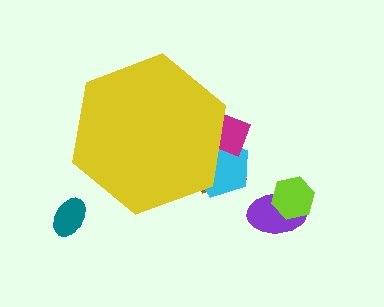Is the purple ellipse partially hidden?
No, the purple ellipse is fully visible.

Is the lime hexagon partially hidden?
No, the lime hexagon is fully visible.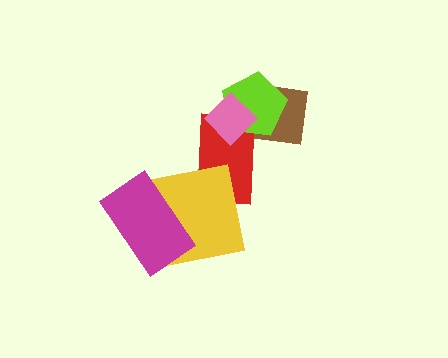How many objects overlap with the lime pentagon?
3 objects overlap with the lime pentagon.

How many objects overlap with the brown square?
2 objects overlap with the brown square.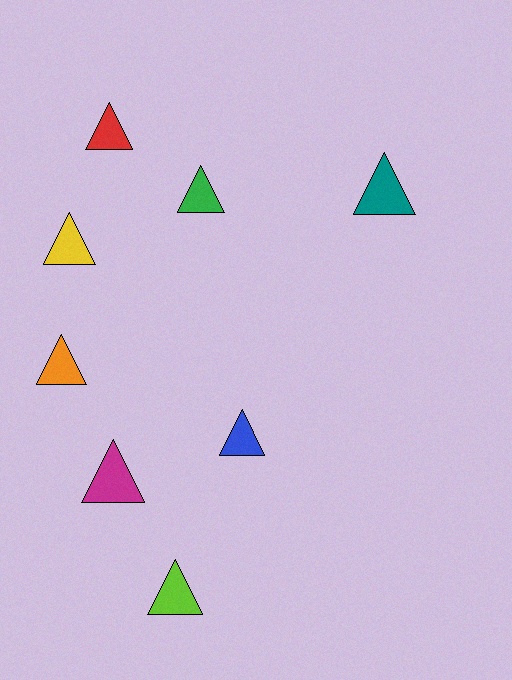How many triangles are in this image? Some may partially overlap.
There are 8 triangles.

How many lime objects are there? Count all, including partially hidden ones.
There is 1 lime object.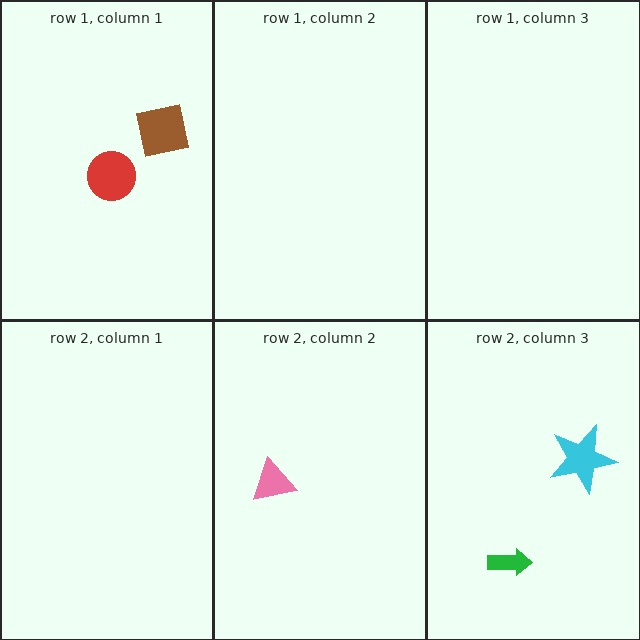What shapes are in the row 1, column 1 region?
The brown square, the red circle.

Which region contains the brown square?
The row 1, column 1 region.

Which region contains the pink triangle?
The row 2, column 2 region.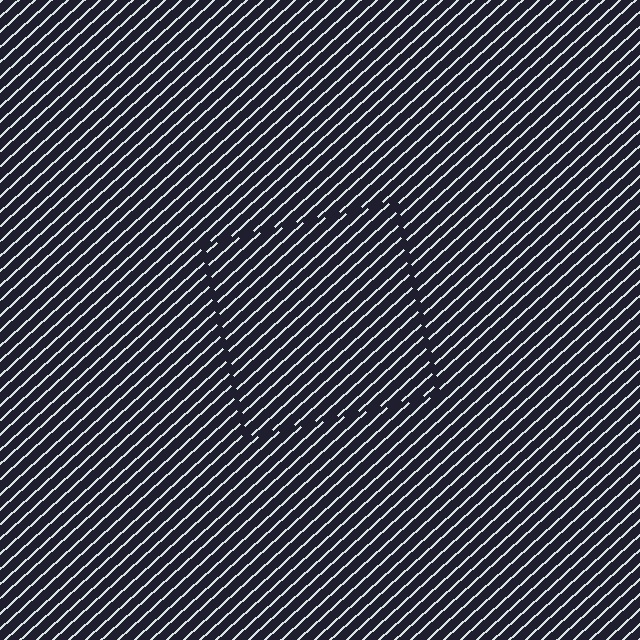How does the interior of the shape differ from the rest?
The interior of the shape contains the same grating, shifted by half a period — the contour is defined by the phase discontinuity where line-ends from the inner and outer gratings abut.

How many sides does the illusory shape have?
4 sides — the line-ends trace a square.